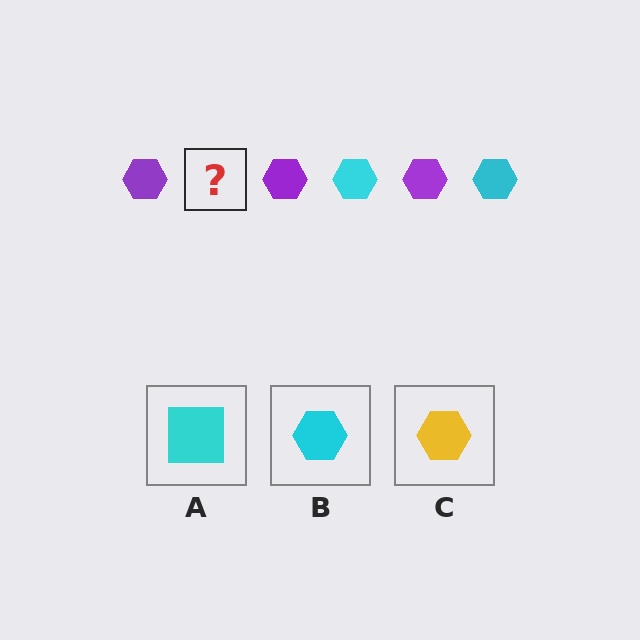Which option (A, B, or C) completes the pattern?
B.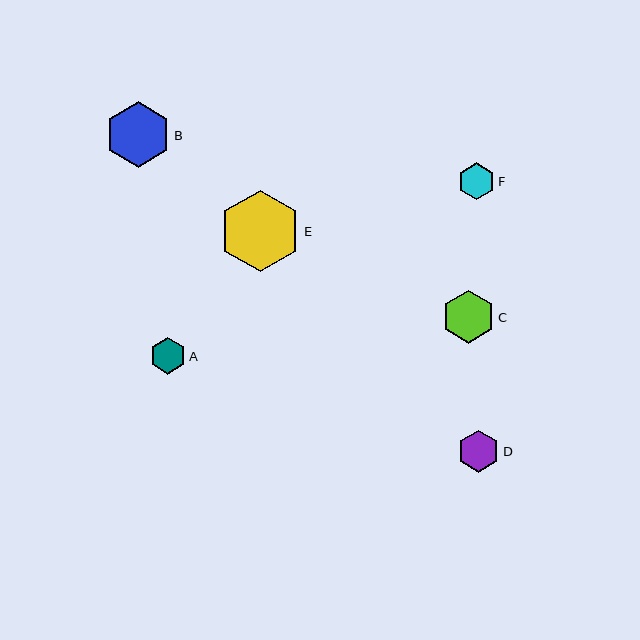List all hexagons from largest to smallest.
From largest to smallest: E, B, C, D, F, A.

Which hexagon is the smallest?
Hexagon A is the smallest with a size of approximately 37 pixels.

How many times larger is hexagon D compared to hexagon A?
Hexagon D is approximately 1.1 times the size of hexagon A.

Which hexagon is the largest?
Hexagon E is the largest with a size of approximately 82 pixels.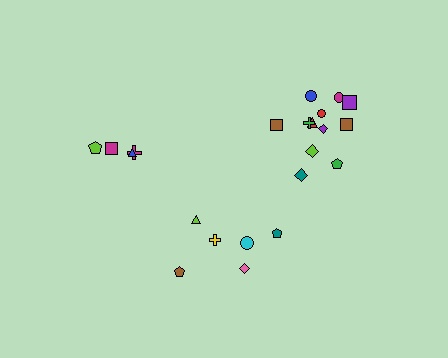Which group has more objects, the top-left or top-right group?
The top-right group.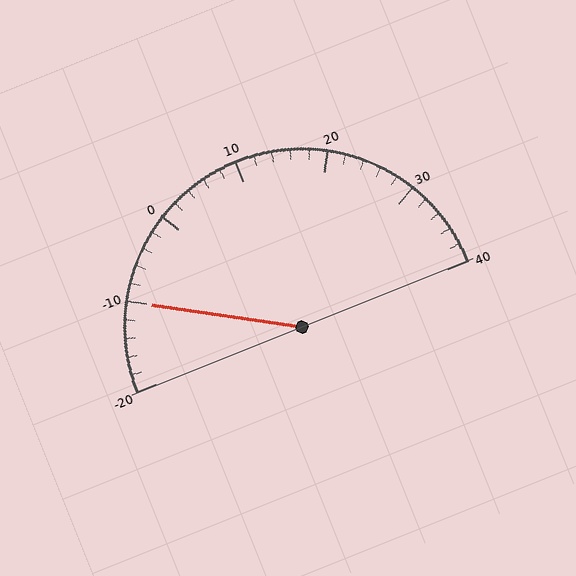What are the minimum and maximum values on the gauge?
The gauge ranges from -20 to 40.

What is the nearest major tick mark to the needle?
The nearest major tick mark is -10.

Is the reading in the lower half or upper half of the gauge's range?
The reading is in the lower half of the range (-20 to 40).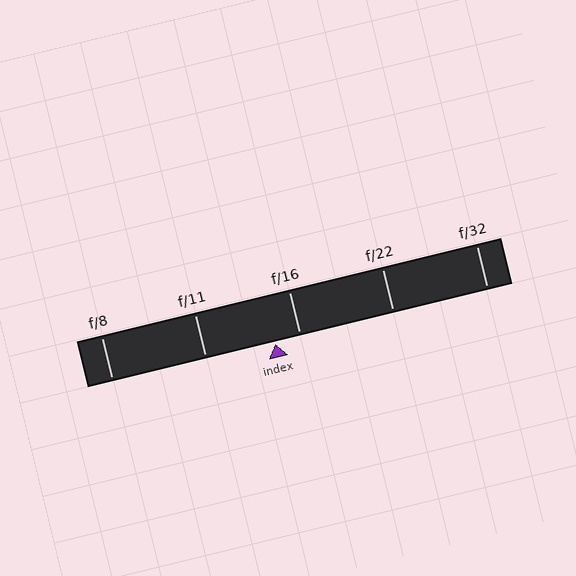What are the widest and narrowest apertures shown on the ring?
The widest aperture shown is f/8 and the narrowest is f/32.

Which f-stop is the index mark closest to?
The index mark is closest to f/16.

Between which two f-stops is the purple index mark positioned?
The index mark is between f/11 and f/16.